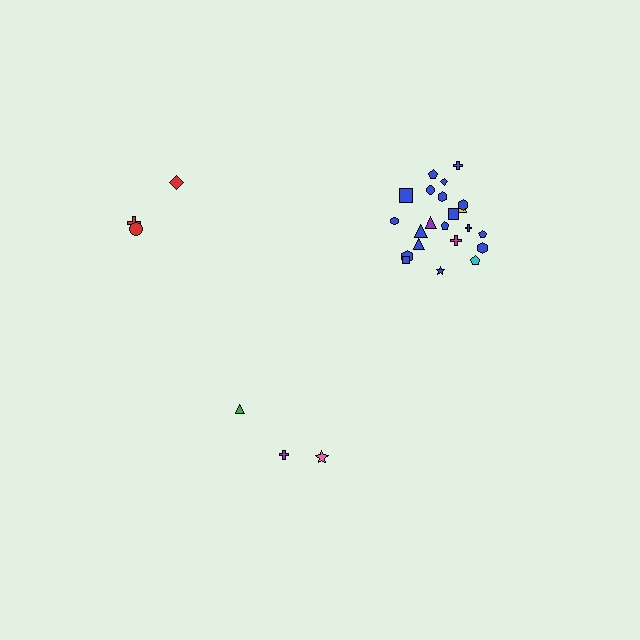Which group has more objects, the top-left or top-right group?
The top-right group.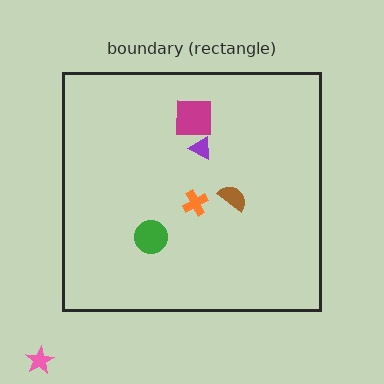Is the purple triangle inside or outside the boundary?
Inside.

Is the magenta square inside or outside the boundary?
Inside.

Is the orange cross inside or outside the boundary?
Inside.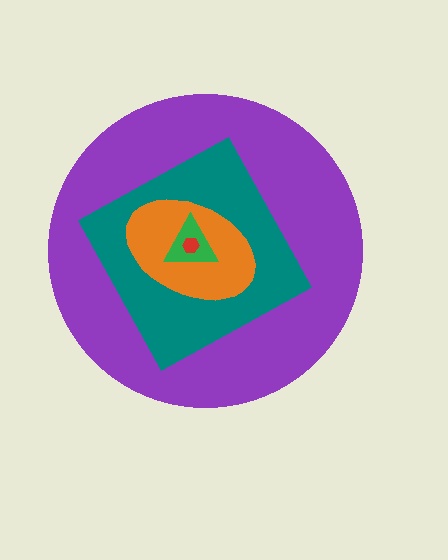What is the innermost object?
The red hexagon.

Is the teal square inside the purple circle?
Yes.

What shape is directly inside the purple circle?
The teal square.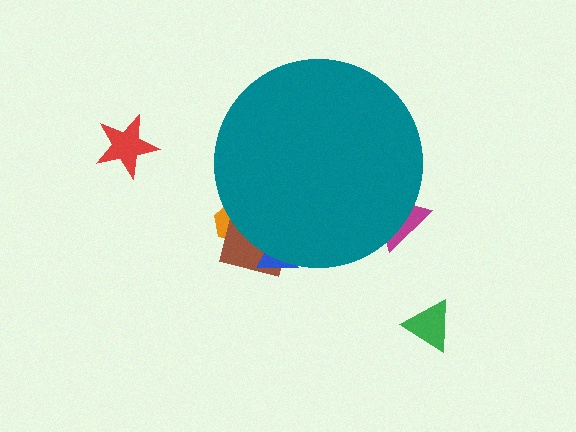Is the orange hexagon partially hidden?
Yes, the orange hexagon is partially hidden behind the teal circle.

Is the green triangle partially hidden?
No, the green triangle is fully visible.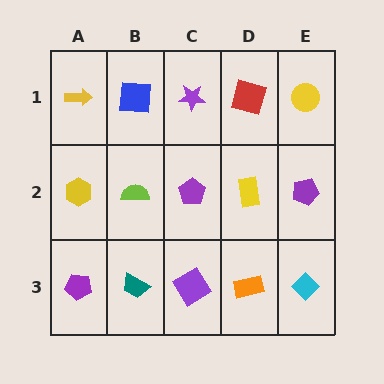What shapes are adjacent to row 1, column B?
A lime semicircle (row 2, column B), a yellow arrow (row 1, column A), a purple star (row 1, column C).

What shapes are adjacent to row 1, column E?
A purple pentagon (row 2, column E), a red square (row 1, column D).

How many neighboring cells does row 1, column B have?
3.